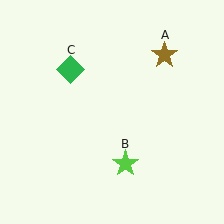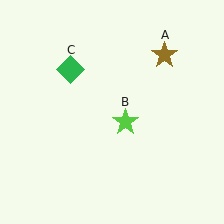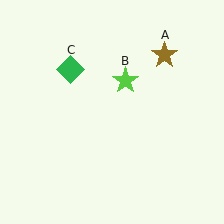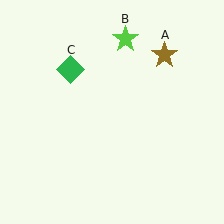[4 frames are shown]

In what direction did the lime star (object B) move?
The lime star (object B) moved up.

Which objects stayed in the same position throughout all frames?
Brown star (object A) and green diamond (object C) remained stationary.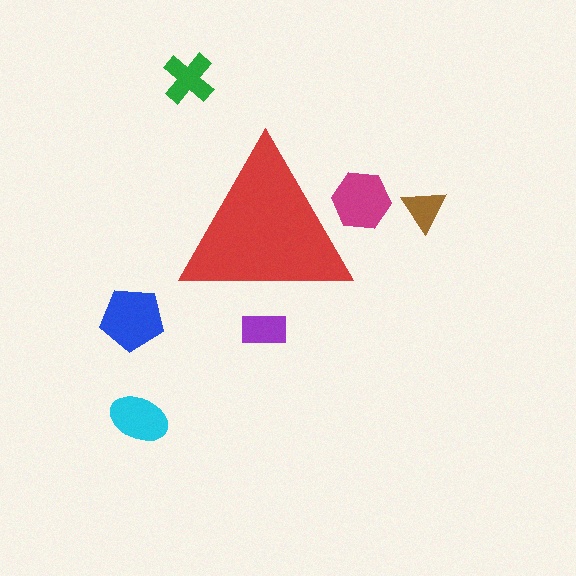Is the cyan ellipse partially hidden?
No, the cyan ellipse is fully visible.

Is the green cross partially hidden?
No, the green cross is fully visible.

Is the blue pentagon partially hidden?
No, the blue pentagon is fully visible.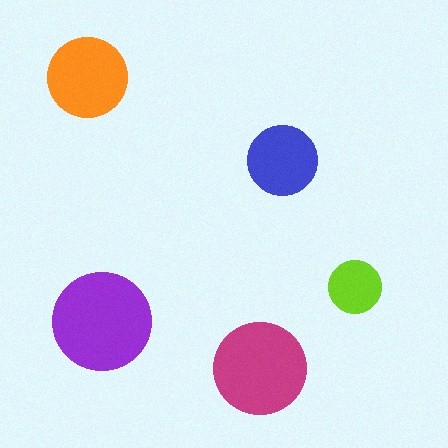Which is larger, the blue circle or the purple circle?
The purple one.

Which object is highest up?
The orange circle is topmost.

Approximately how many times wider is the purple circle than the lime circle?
About 2 times wider.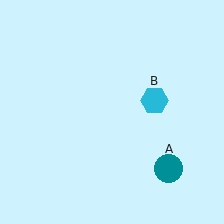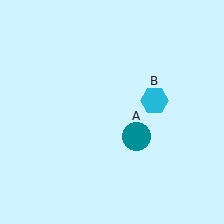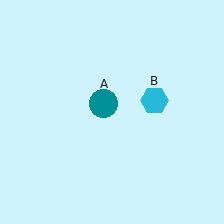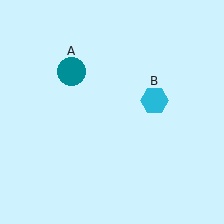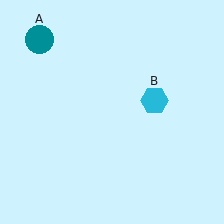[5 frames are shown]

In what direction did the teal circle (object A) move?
The teal circle (object A) moved up and to the left.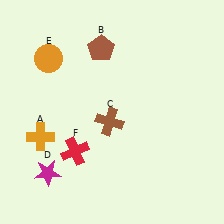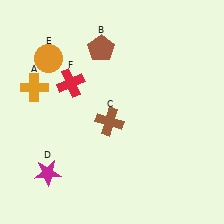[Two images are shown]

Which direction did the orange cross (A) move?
The orange cross (A) moved up.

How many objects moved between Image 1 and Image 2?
2 objects moved between the two images.